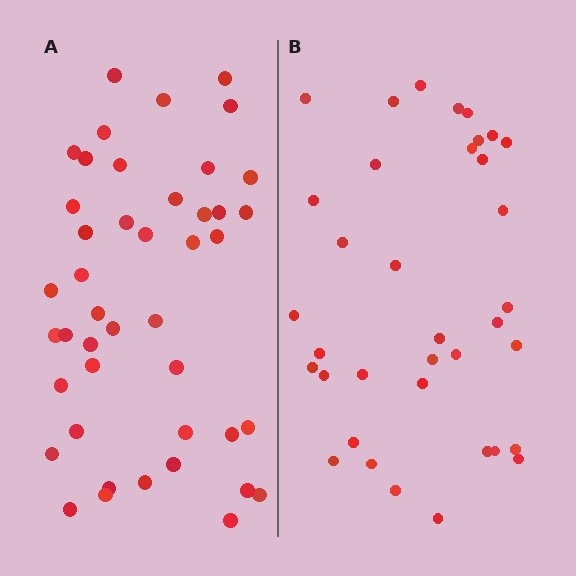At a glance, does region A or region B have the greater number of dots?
Region A (the left region) has more dots.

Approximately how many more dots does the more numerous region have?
Region A has roughly 8 or so more dots than region B.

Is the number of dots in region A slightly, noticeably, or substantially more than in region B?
Region A has only slightly more — the two regions are fairly close. The ratio is roughly 1.2 to 1.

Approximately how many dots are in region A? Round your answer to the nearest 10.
About 40 dots. (The exact count is 44, which rounds to 40.)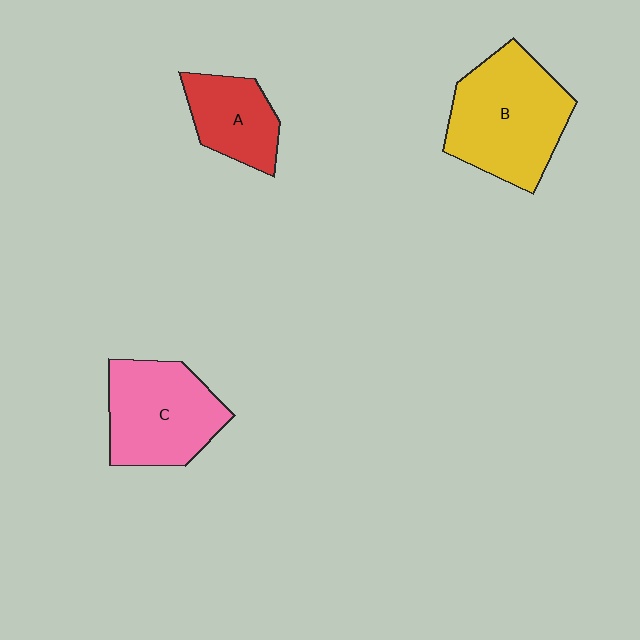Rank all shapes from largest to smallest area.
From largest to smallest: B (yellow), C (pink), A (red).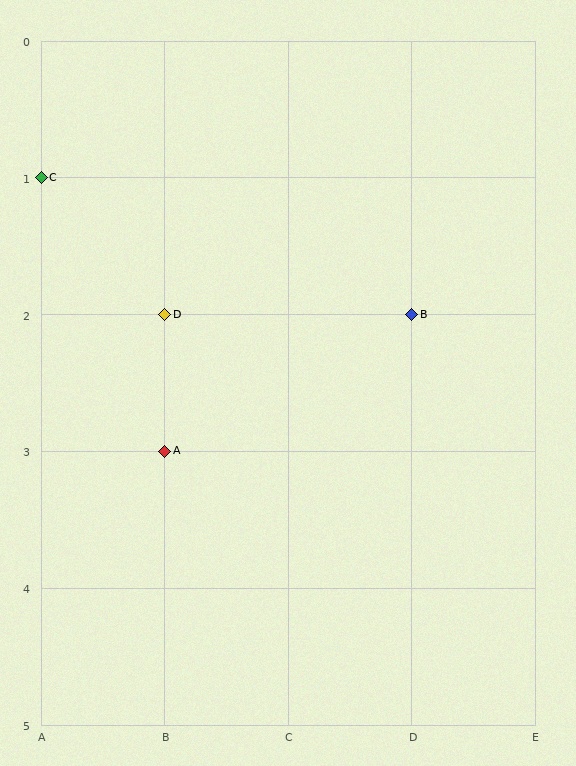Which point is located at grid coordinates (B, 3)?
Point A is at (B, 3).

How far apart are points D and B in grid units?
Points D and B are 2 columns apart.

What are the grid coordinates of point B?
Point B is at grid coordinates (D, 2).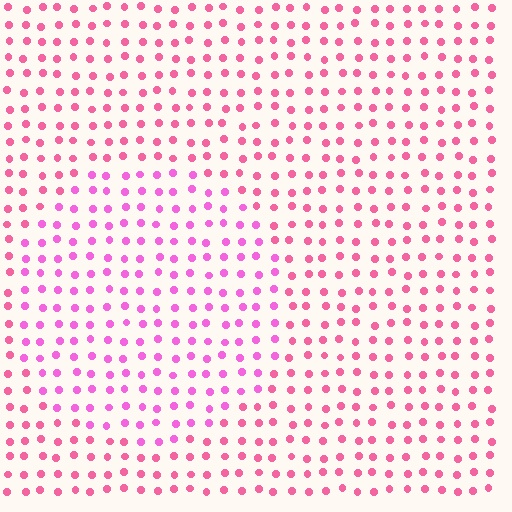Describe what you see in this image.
The image is filled with small pink elements in a uniform arrangement. A circle-shaped region is visible where the elements are tinted to a slightly different hue, forming a subtle color boundary.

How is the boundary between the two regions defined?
The boundary is defined purely by a slight shift in hue (about 27 degrees). Spacing, size, and orientation are identical on both sides.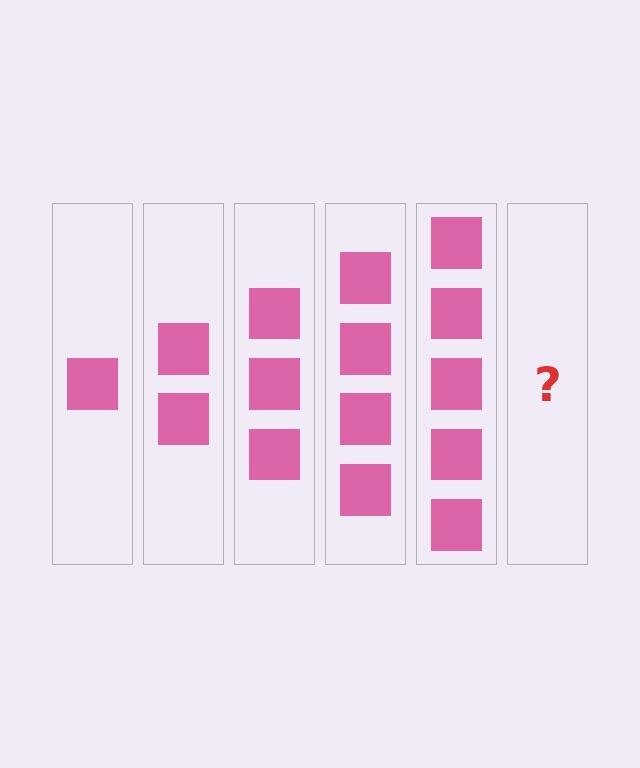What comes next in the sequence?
The next element should be 6 squares.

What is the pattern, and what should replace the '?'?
The pattern is that each step adds one more square. The '?' should be 6 squares.